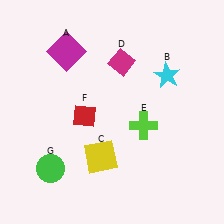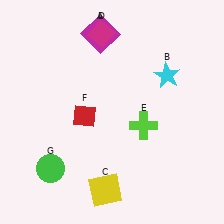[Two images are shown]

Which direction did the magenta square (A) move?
The magenta square (A) moved right.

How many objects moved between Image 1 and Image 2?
3 objects moved between the two images.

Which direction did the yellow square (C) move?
The yellow square (C) moved down.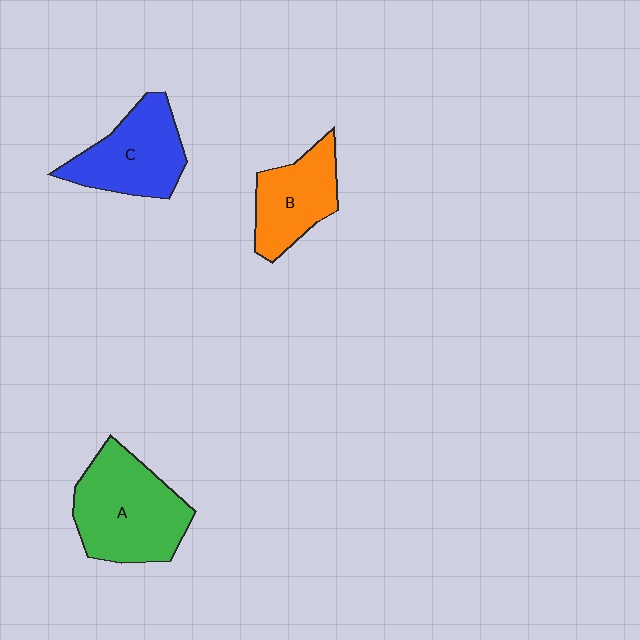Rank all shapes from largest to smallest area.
From largest to smallest: A (green), C (blue), B (orange).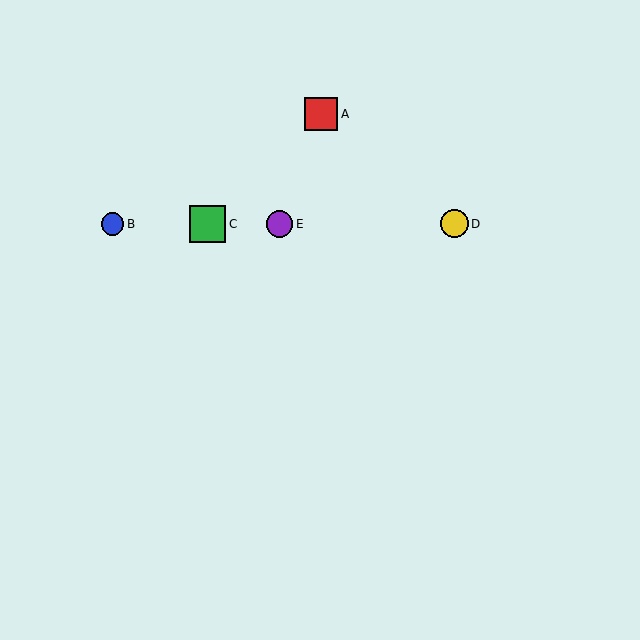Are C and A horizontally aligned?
No, C is at y≈224 and A is at y≈114.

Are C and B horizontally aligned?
Yes, both are at y≈224.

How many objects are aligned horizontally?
4 objects (B, C, D, E) are aligned horizontally.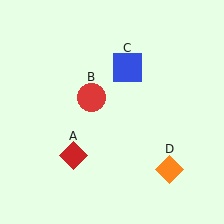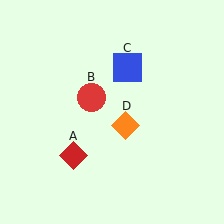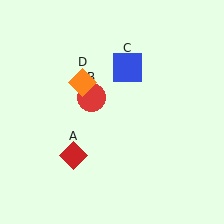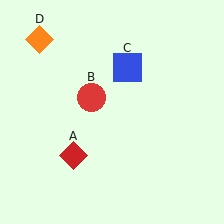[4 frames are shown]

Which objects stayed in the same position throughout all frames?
Red diamond (object A) and red circle (object B) and blue square (object C) remained stationary.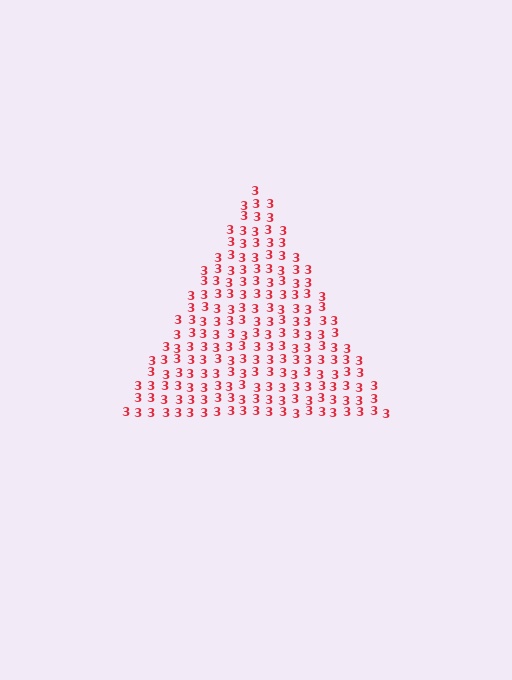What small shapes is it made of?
It is made of small digit 3's.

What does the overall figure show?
The overall figure shows a triangle.